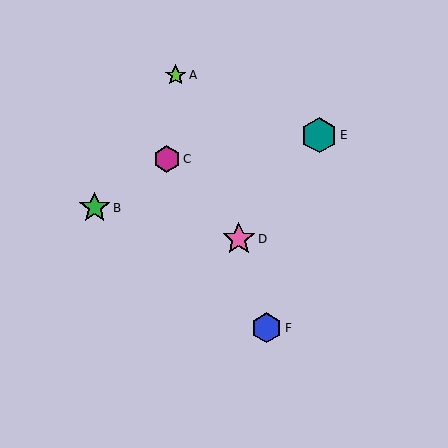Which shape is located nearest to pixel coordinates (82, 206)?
The green star (labeled B) at (95, 208) is nearest to that location.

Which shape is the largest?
The teal hexagon (labeled E) is the largest.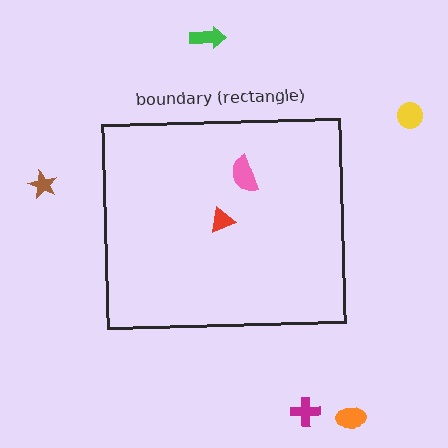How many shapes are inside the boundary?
2 inside, 5 outside.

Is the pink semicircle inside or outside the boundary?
Inside.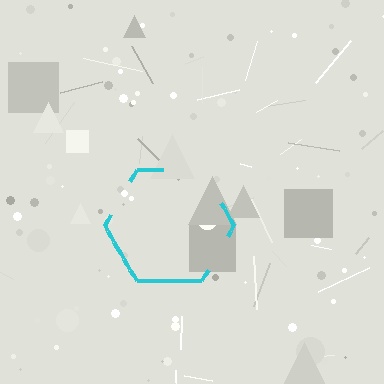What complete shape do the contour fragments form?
The contour fragments form a hexagon.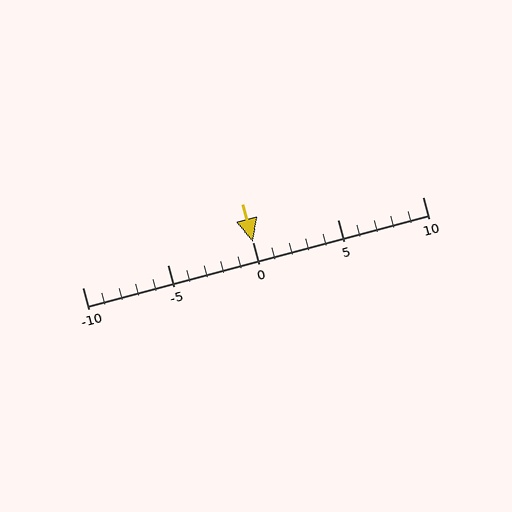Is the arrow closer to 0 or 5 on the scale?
The arrow is closer to 0.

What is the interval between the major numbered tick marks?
The major tick marks are spaced 5 units apart.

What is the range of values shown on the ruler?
The ruler shows values from -10 to 10.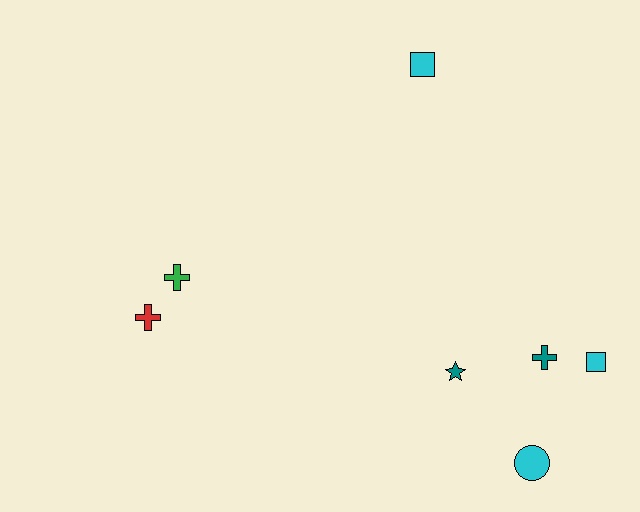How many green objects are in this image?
There is 1 green object.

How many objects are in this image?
There are 7 objects.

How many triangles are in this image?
There are no triangles.